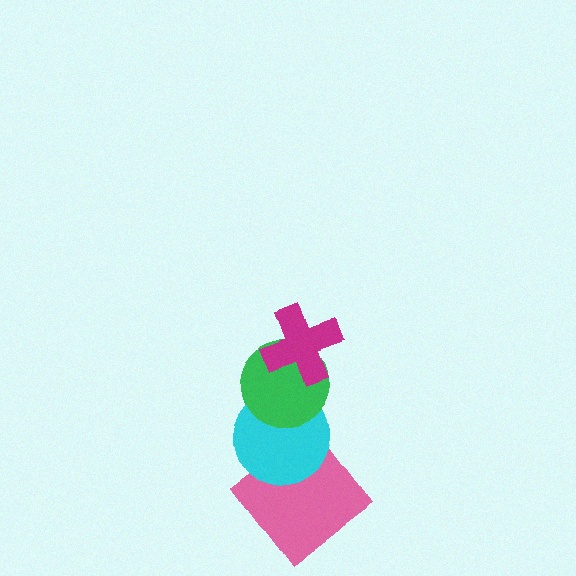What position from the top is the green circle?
The green circle is 2nd from the top.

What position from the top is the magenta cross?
The magenta cross is 1st from the top.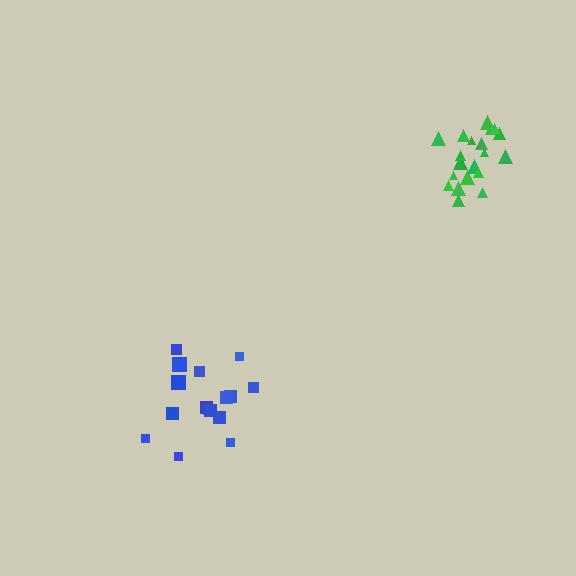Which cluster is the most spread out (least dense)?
Blue.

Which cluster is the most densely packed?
Green.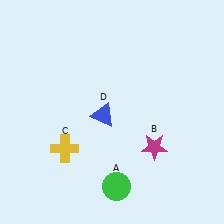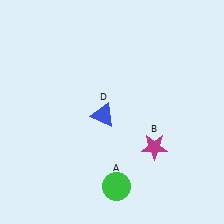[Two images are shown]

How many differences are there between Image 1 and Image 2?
There is 1 difference between the two images.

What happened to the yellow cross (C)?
The yellow cross (C) was removed in Image 2. It was in the bottom-left area of Image 1.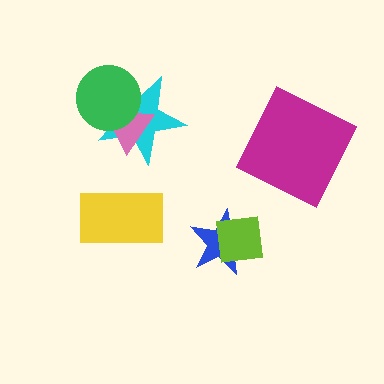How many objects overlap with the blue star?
1 object overlaps with the blue star.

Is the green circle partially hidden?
No, no other shape covers it.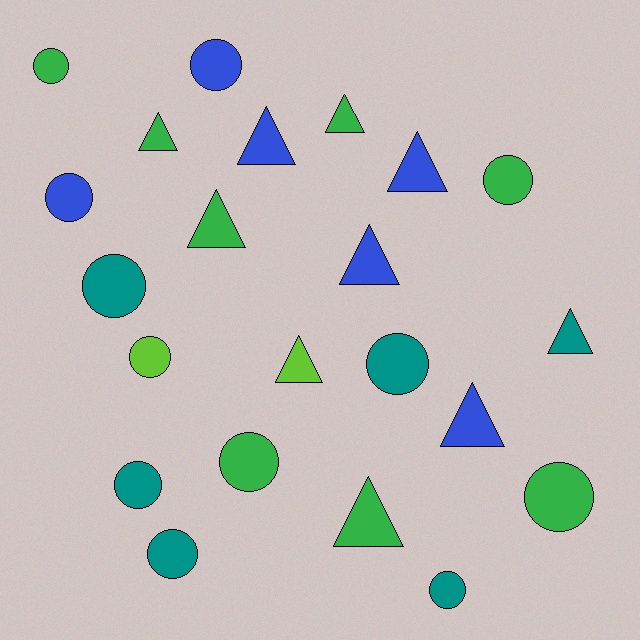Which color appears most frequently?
Green, with 8 objects.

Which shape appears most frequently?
Circle, with 12 objects.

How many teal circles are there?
There are 5 teal circles.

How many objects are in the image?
There are 22 objects.